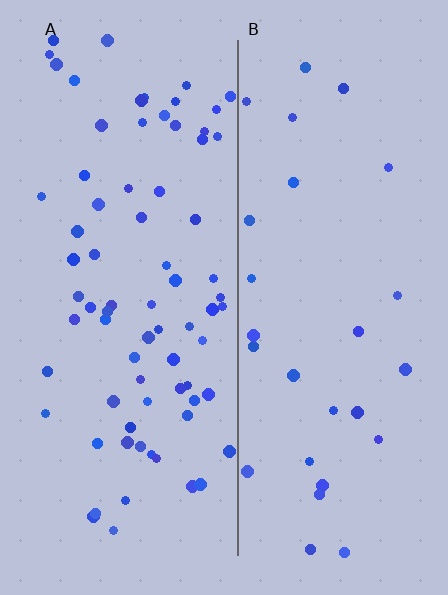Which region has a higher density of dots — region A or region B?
A (the left).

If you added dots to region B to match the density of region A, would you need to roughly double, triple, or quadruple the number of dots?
Approximately triple.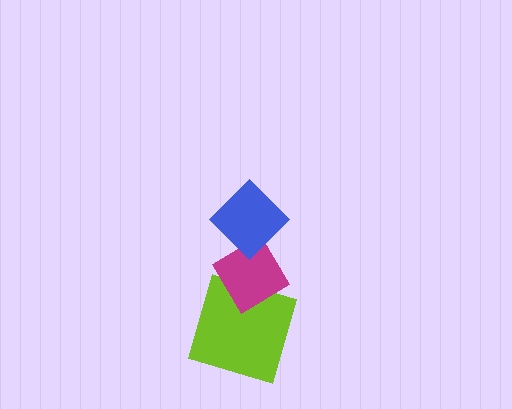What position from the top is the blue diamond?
The blue diamond is 1st from the top.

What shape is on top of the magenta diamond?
The blue diamond is on top of the magenta diamond.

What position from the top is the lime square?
The lime square is 3rd from the top.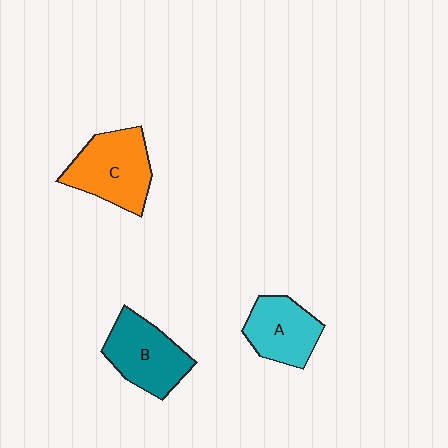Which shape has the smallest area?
Shape A (cyan).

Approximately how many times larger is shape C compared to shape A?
Approximately 1.3 times.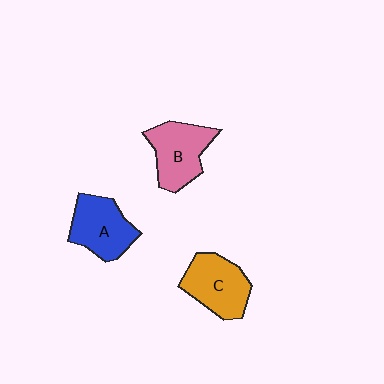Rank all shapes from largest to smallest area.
From largest to smallest: C (orange), B (pink), A (blue).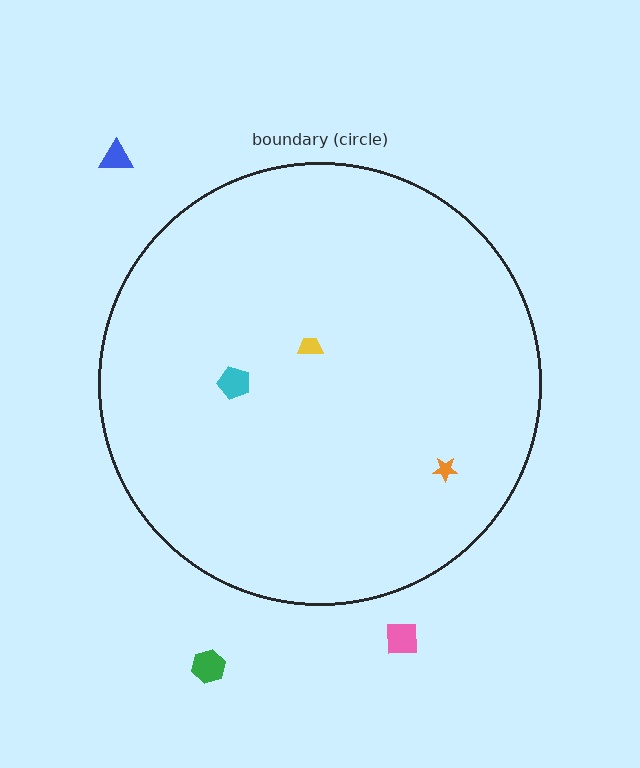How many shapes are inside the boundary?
3 inside, 3 outside.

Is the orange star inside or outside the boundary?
Inside.